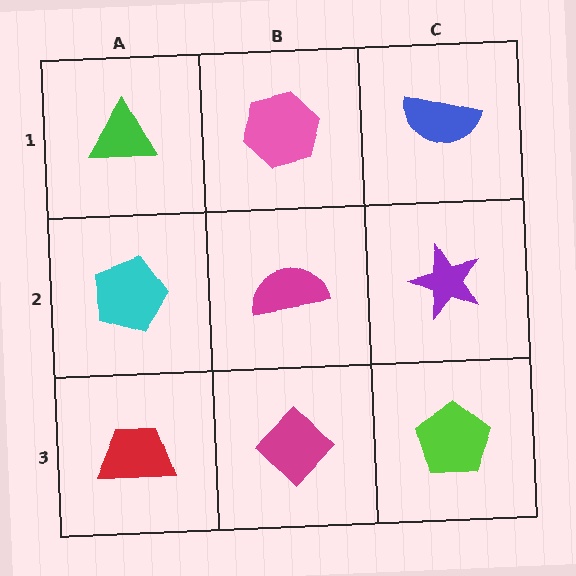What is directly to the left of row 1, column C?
A pink hexagon.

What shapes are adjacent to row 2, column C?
A blue semicircle (row 1, column C), a lime pentagon (row 3, column C), a magenta semicircle (row 2, column B).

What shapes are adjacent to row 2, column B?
A pink hexagon (row 1, column B), a magenta diamond (row 3, column B), a cyan pentagon (row 2, column A), a purple star (row 2, column C).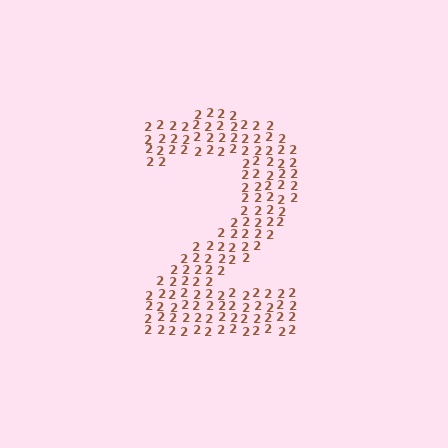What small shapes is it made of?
It is made of small digit 2's.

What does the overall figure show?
The overall figure shows the digit 2.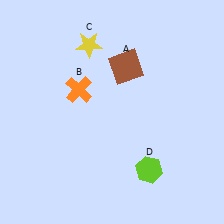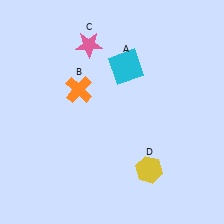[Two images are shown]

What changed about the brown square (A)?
In Image 1, A is brown. In Image 2, it changed to cyan.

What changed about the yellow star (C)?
In Image 1, C is yellow. In Image 2, it changed to pink.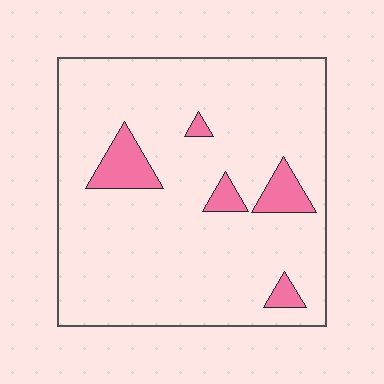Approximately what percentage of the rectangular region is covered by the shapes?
Approximately 10%.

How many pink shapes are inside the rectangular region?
5.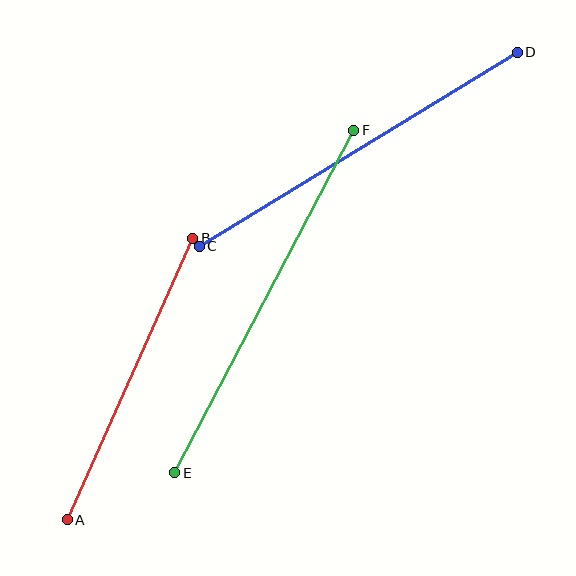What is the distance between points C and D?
The distance is approximately 373 pixels.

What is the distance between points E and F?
The distance is approximately 387 pixels.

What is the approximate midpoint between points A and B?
The midpoint is at approximately (130, 379) pixels.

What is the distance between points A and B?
The distance is approximately 308 pixels.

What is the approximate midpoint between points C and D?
The midpoint is at approximately (358, 149) pixels.